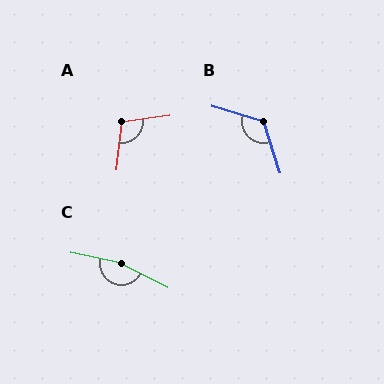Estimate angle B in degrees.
Approximately 124 degrees.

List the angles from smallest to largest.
A (104°), B (124°), C (165°).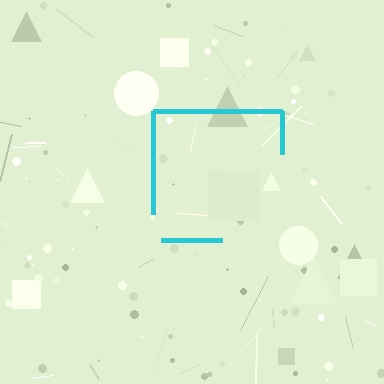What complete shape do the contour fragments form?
The contour fragments form a square.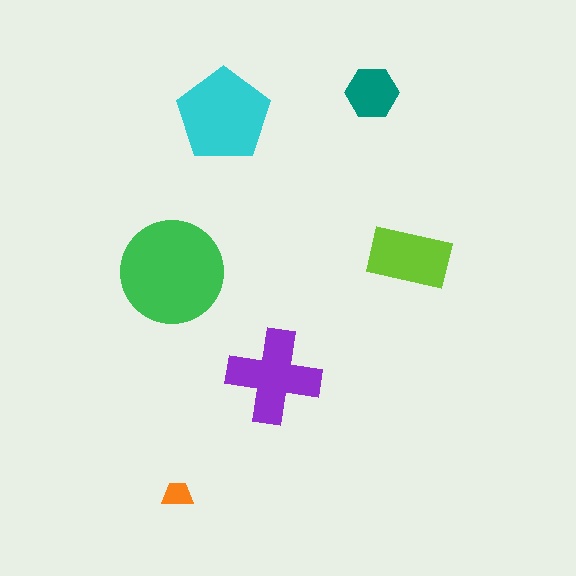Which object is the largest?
The green circle.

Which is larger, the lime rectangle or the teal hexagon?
The lime rectangle.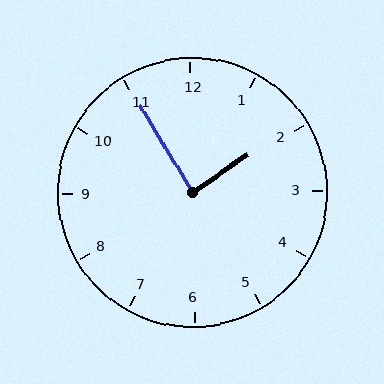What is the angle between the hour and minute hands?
Approximately 88 degrees.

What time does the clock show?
1:55.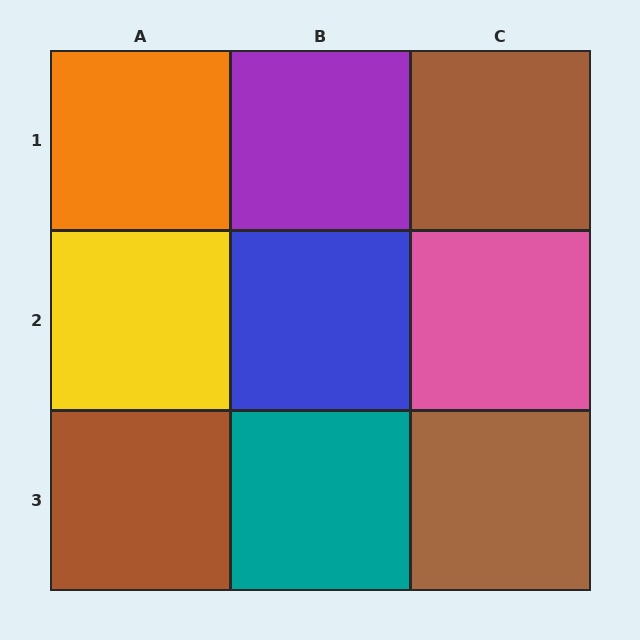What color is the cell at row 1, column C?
Brown.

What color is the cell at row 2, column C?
Pink.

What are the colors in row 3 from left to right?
Brown, teal, brown.